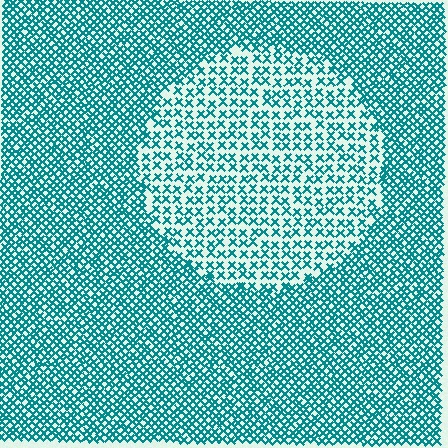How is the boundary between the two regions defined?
The boundary is defined by a change in element density (approximately 2.0x ratio). All elements are the same color, size, and shape.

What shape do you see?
I see a circle.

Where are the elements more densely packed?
The elements are more densely packed outside the circle boundary.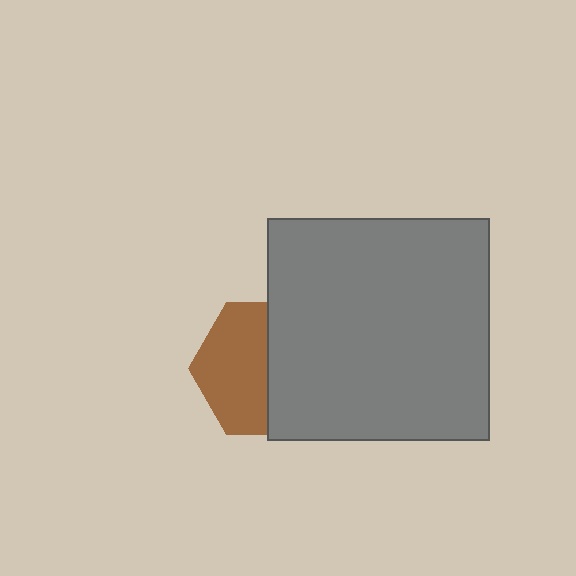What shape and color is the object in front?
The object in front is a gray square.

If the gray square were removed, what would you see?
You would see the complete brown hexagon.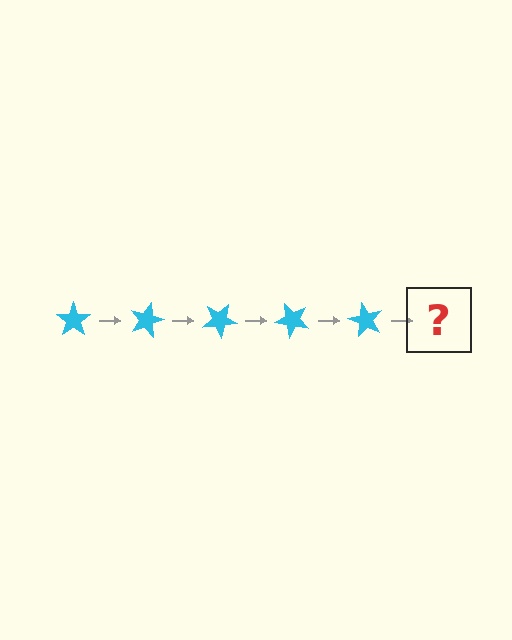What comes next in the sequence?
The next element should be a cyan star rotated 75 degrees.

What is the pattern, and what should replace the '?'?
The pattern is that the star rotates 15 degrees each step. The '?' should be a cyan star rotated 75 degrees.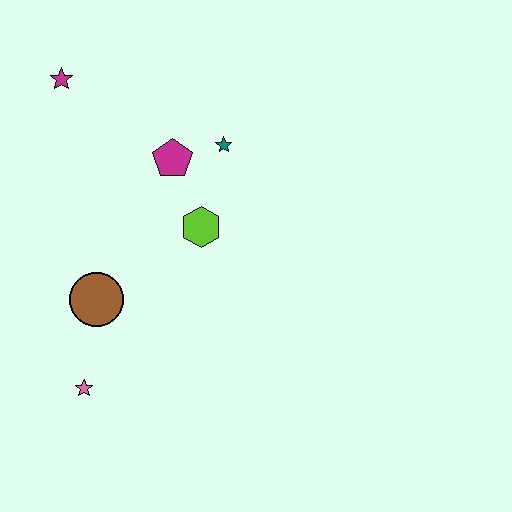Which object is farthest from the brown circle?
The magenta star is farthest from the brown circle.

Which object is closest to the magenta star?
The magenta pentagon is closest to the magenta star.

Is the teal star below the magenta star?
Yes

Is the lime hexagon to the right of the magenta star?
Yes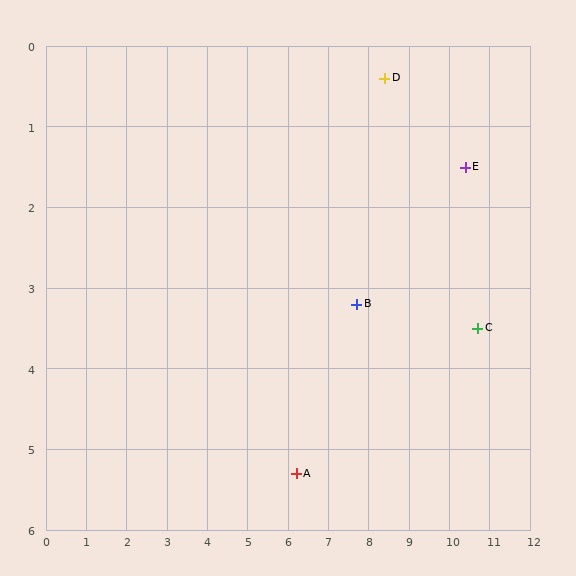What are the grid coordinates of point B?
Point B is at approximately (7.7, 3.2).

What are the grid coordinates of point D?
Point D is at approximately (8.4, 0.4).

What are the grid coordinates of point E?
Point E is at approximately (10.4, 1.5).